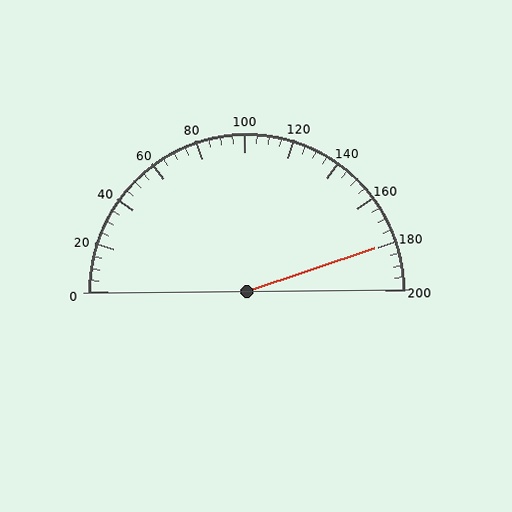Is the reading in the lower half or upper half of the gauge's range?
The reading is in the upper half of the range (0 to 200).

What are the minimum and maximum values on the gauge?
The gauge ranges from 0 to 200.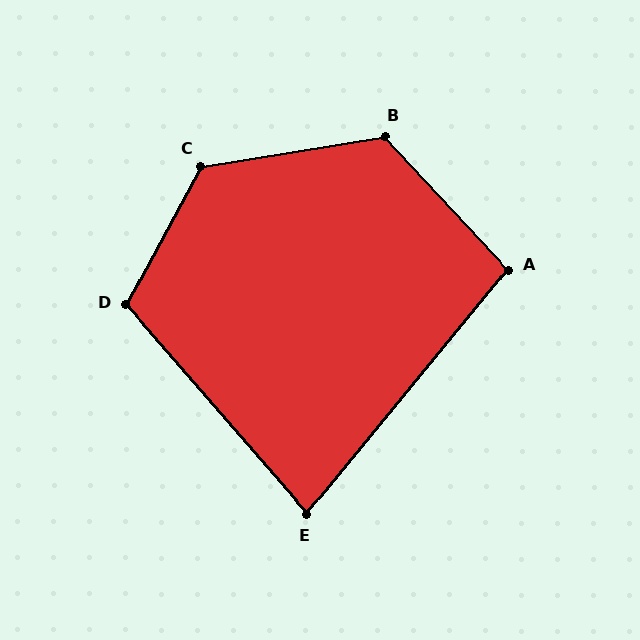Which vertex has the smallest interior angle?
E, at approximately 80 degrees.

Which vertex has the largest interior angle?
C, at approximately 127 degrees.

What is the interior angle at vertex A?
Approximately 98 degrees (obtuse).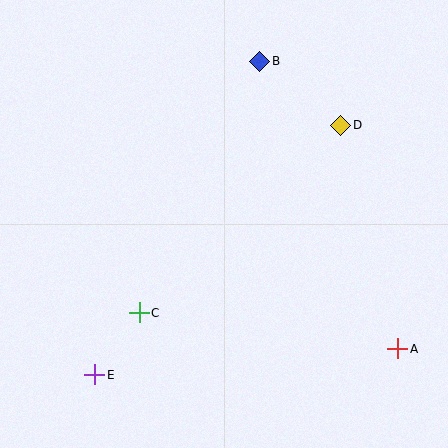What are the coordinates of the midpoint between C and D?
The midpoint between C and D is at (240, 219).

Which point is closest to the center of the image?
Point C at (139, 313) is closest to the center.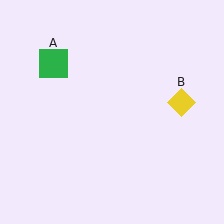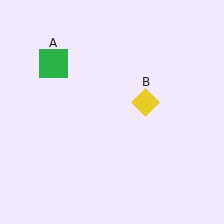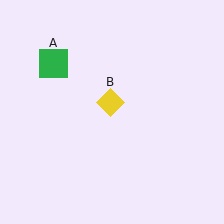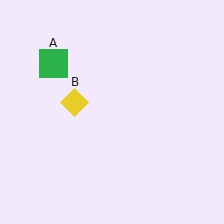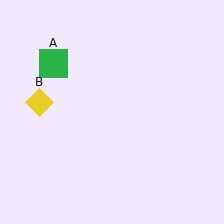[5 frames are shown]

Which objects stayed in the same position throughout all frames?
Green square (object A) remained stationary.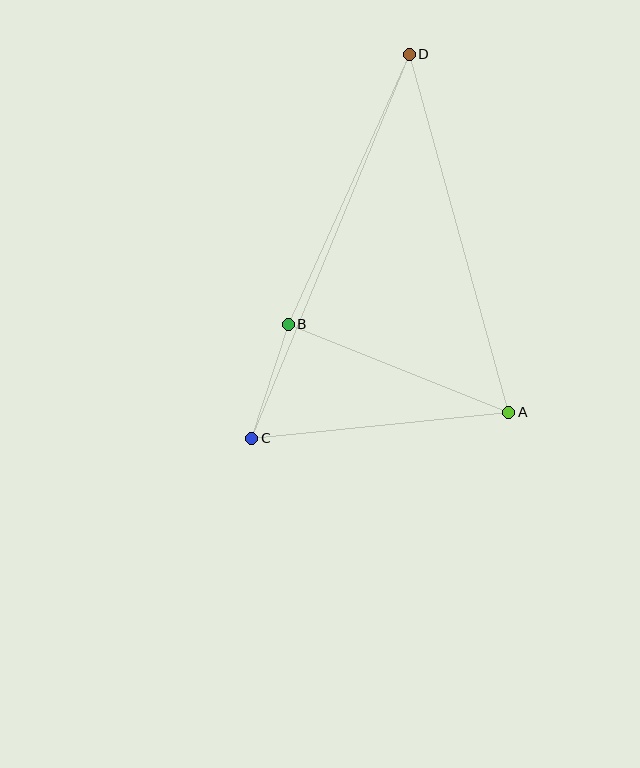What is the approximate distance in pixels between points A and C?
The distance between A and C is approximately 259 pixels.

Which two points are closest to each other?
Points B and C are closest to each other.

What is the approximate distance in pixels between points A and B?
The distance between A and B is approximately 238 pixels.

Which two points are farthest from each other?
Points C and D are farthest from each other.